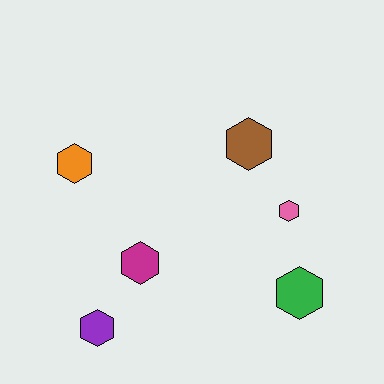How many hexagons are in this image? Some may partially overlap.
There are 6 hexagons.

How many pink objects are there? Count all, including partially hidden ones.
There is 1 pink object.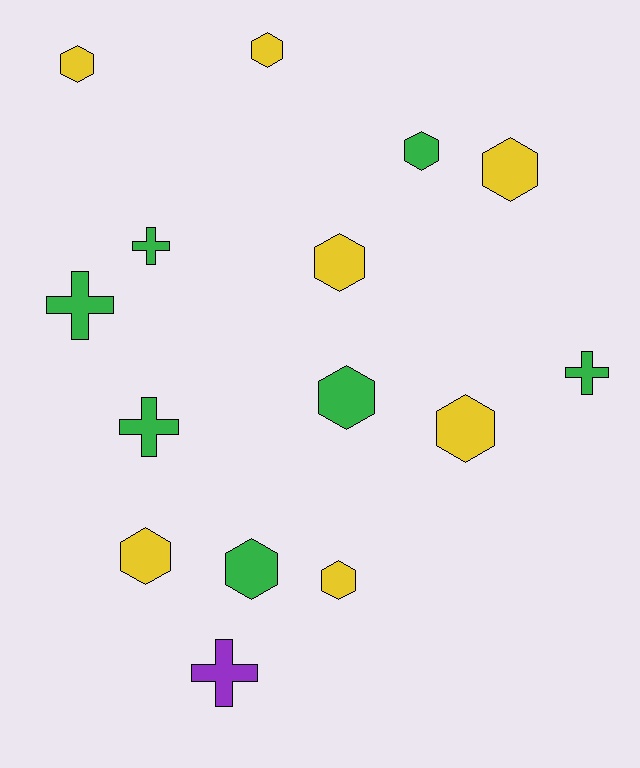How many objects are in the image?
There are 15 objects.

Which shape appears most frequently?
Hexagon, with 10 objects.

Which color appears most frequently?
Green, with 7 objects.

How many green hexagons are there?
There are 3 green hexagons.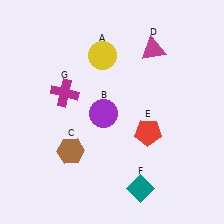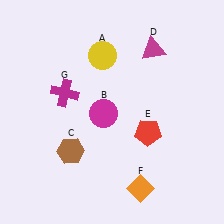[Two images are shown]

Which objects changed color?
B changed from purple to magenta. F changed from teal to orange.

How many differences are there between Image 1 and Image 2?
There are 2 differences between the two images.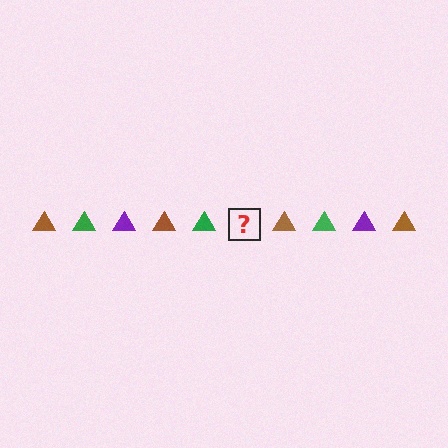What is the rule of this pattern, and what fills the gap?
The rule is that the pattern cycles through brown, green, purple triangles. The gap should be filled with a purple triangle.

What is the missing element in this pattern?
The missing element is a purple triangle.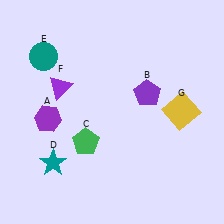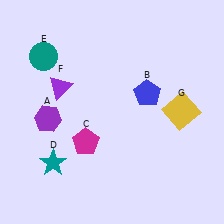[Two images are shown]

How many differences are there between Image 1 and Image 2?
There are 2 differences between the two images.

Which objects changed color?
B changed from purple to blue. C changed from green to magenta.